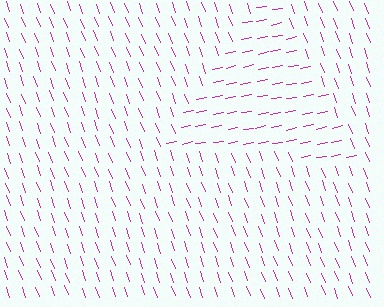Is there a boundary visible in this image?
Yes, there is a texture boundary formed by a change in line orientation.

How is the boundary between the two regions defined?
The boundary is defined purely by a change in line orientation (approximately 80 degrees difference). All lines are the same color and thickness.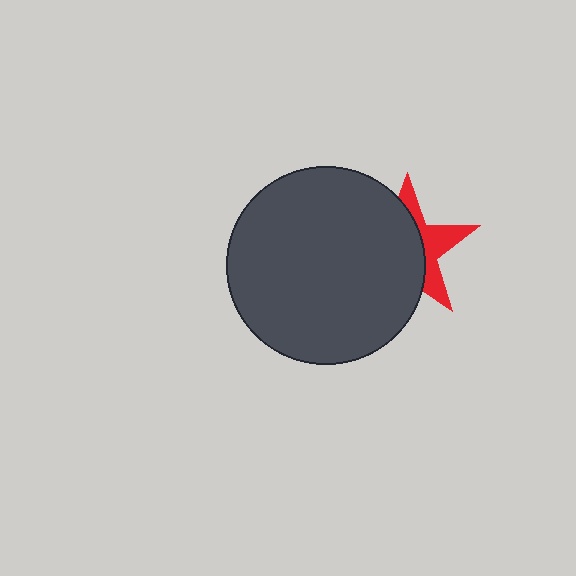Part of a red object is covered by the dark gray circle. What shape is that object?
It is a star.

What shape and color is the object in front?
The object in front is a dark gray circle.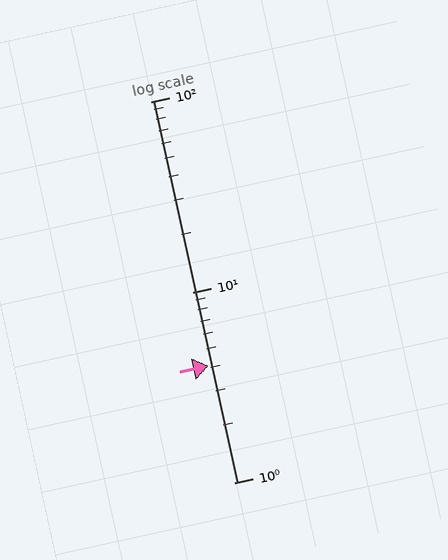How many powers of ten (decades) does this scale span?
The scale spans 2 decades, from 1 to 100.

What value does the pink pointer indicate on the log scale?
The pointer indicates approximately 4.1.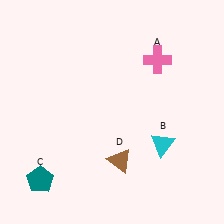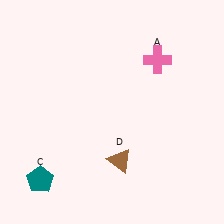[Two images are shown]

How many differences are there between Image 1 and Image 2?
There is 1 difference between the two images.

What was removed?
The cyan triangle (B) was removed in Image 2.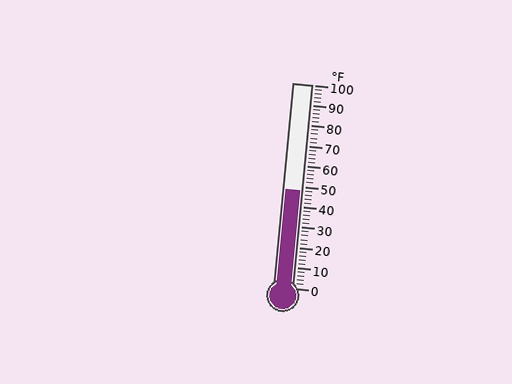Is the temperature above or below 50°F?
The temperature is below 50°F.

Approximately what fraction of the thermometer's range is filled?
The thermometer is filled to approximately 50% of its range.